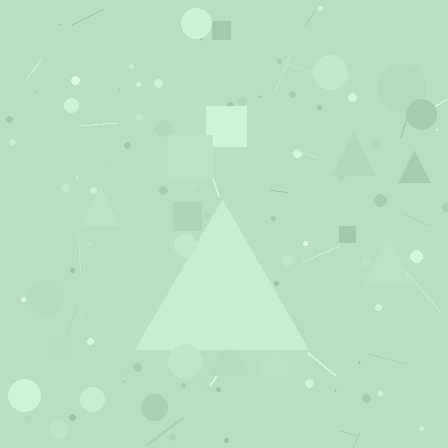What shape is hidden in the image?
A triangle is hidden in the image.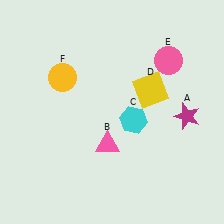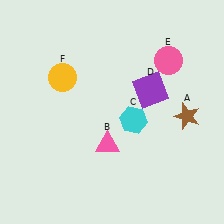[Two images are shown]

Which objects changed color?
A changed from magenta to brown. D changed from yellow to purple.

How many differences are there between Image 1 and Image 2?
There are 2 differences between the two images.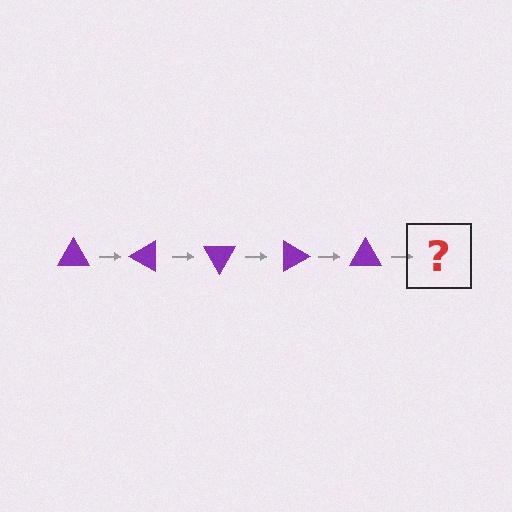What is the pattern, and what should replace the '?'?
The pattern is that the triangle rotates 30 degrees each step. The '?' should be a purple triangle rotated 150 degrees.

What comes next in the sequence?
The next element should be a purple triangle rotated 150 degrees.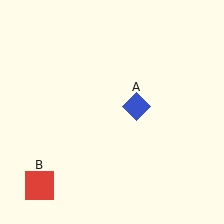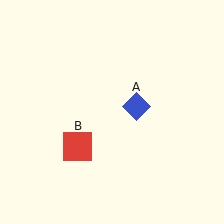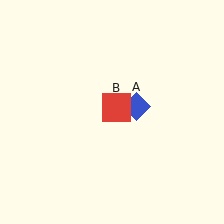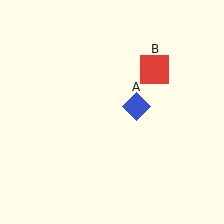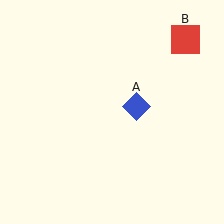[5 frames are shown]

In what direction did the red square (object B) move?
The red square (object B) moved up and to the right.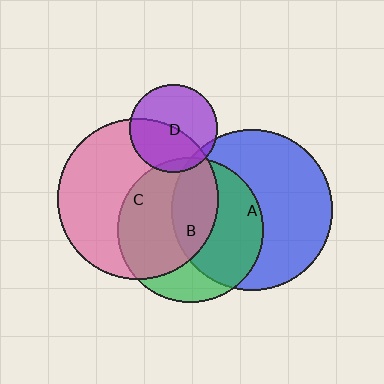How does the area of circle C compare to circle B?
Approximately 1.2 times.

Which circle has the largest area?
Circle A (blue).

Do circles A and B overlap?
Yes.